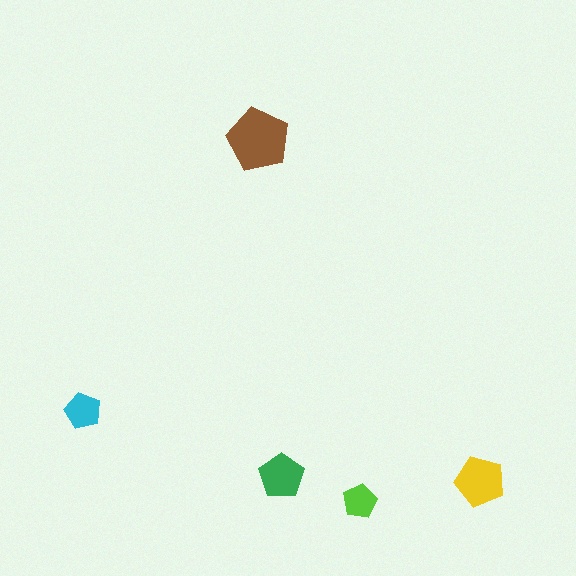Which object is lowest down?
The lime pentagon is bottommost.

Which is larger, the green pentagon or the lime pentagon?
The green one.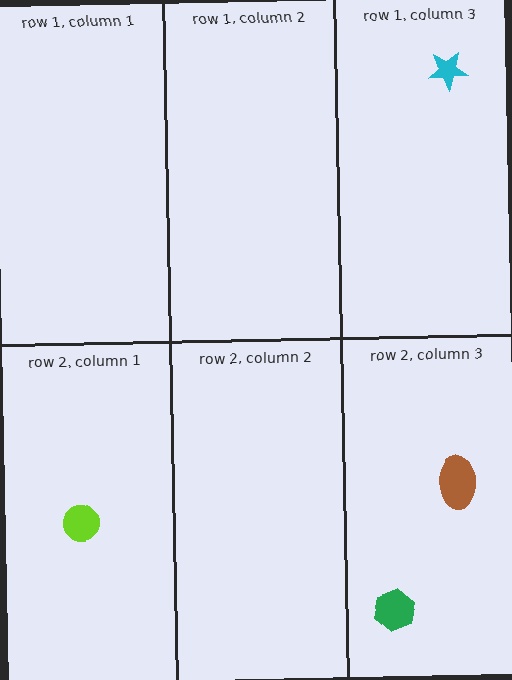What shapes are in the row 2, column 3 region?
The brown ellipse, the green hexagon.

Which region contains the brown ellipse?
The row 2, column 3 region.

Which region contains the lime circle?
The row 2, column 1 region.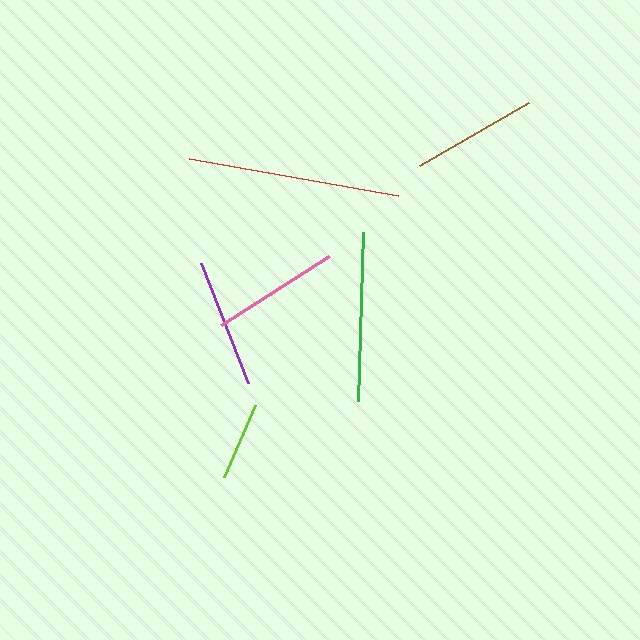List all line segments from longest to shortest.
From longest to shortest: red, green, purple, pink, brown, lime.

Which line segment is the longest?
The red line is the longest at approximately 212 pixels.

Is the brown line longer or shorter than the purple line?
The purple line is longer than the brown line.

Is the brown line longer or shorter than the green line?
The green line is longer than the brown line.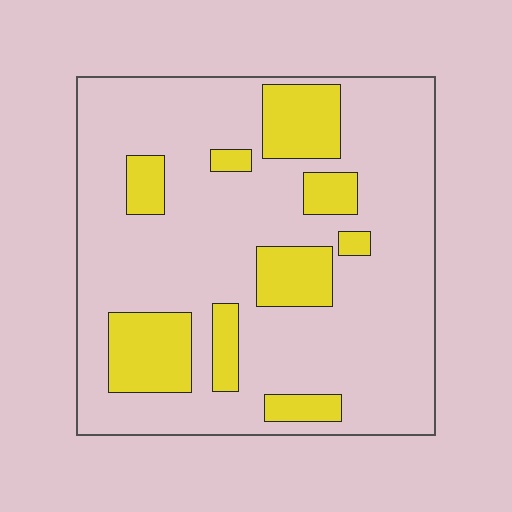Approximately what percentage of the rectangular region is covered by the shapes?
Approximately 20%.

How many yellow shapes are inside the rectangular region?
9.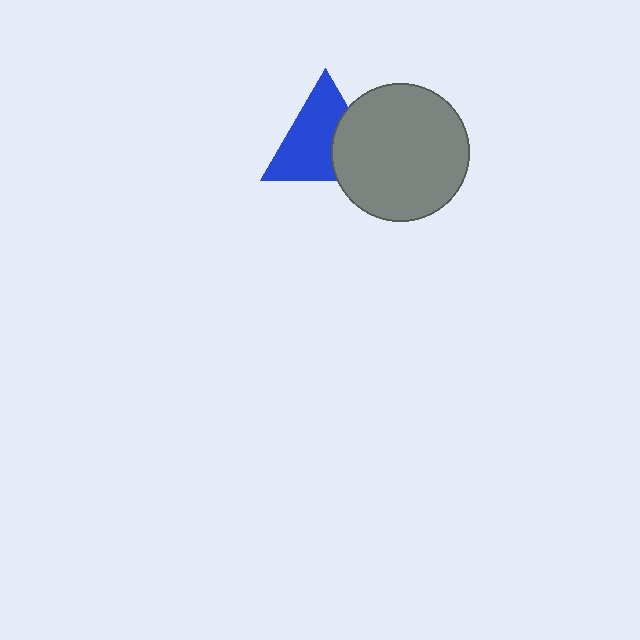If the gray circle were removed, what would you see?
You would see the complete blue triangle.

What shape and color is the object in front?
The object in front is a gray circle.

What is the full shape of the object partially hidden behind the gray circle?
The partially hidden object is a blue triangle.